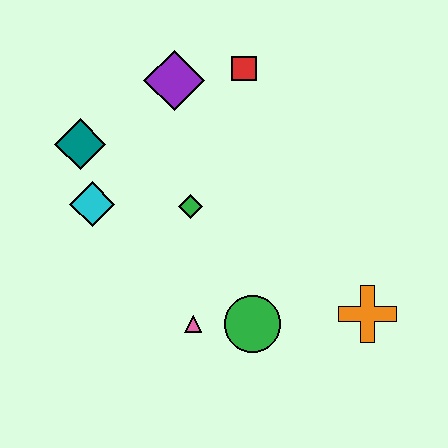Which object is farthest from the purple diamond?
The orange cross is farthest from the purple diamond.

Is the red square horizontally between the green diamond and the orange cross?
Yes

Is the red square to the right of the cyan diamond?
Yes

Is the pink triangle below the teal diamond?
Yes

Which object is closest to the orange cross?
The green circle is closest to the orange cross.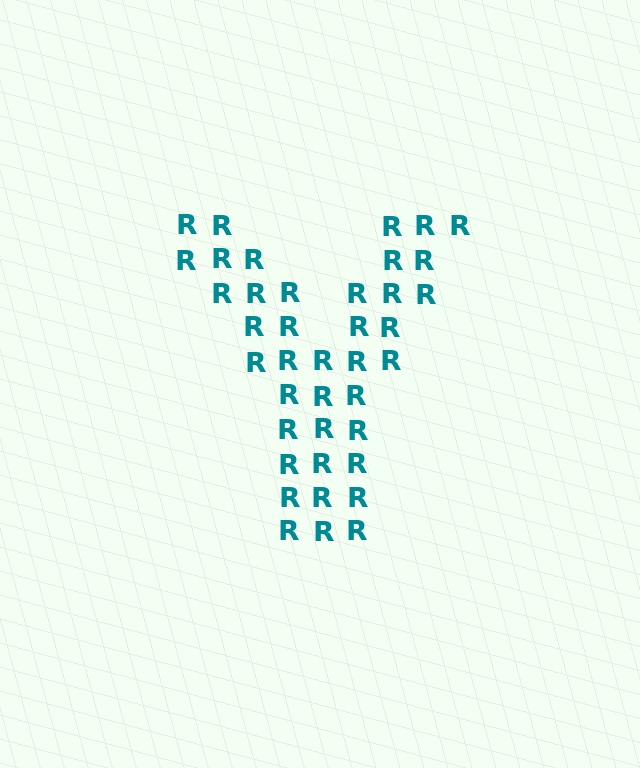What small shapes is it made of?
It is made of small letter R's.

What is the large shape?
The large shape is the letter Y.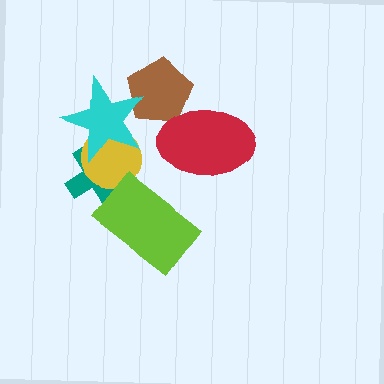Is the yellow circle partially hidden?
Yes, it is partially covered by another shape.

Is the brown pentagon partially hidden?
Yes, it is partially covered by another shape.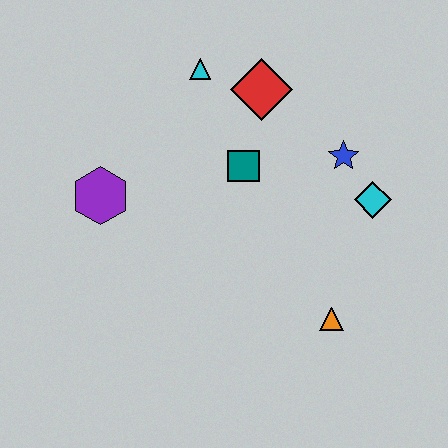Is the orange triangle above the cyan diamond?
No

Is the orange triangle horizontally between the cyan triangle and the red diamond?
No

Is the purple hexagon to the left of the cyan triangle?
Yes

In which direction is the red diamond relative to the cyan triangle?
The red diamond is to the right of the cyan triangle.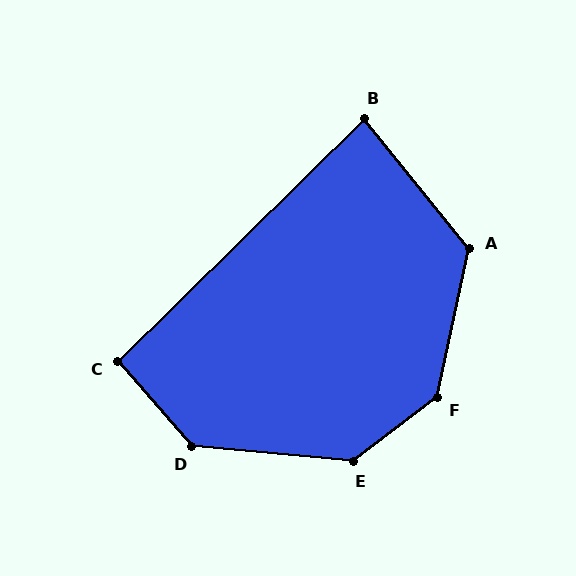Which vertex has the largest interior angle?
F, at approximately 139 degrees.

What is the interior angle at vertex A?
Approximately 129 degrees (obtuse).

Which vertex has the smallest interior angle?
B, at approximately 84 degrees.